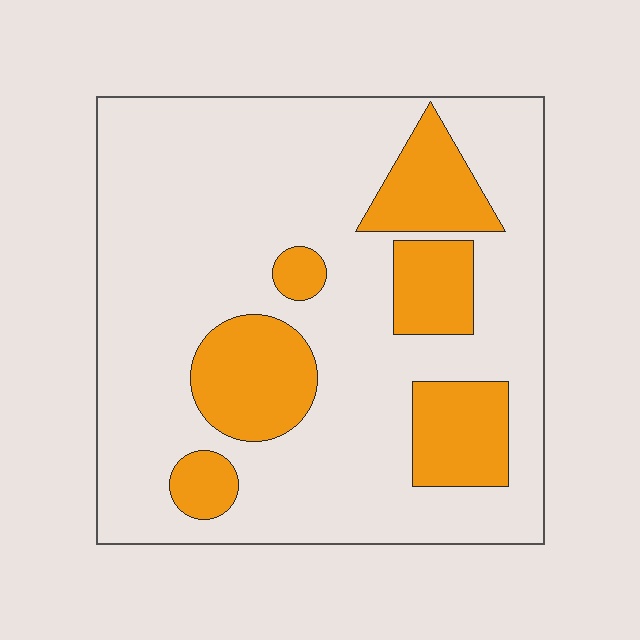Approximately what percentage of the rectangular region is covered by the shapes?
Approximately 25%.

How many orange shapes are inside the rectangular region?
6.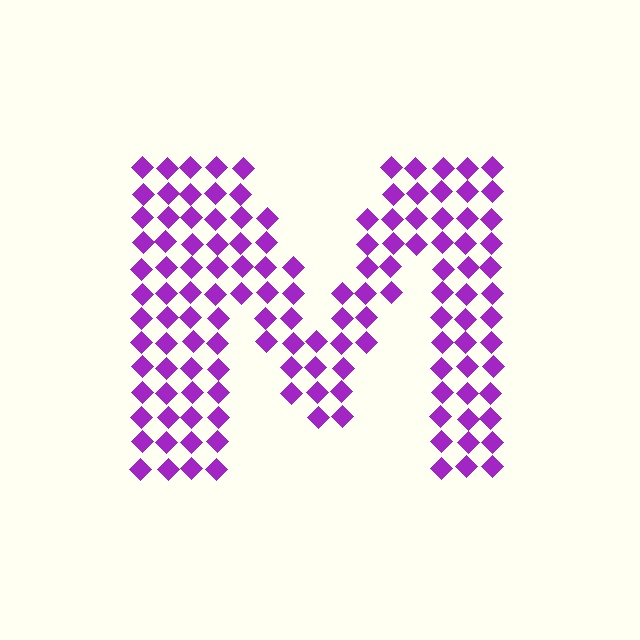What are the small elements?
The small elements are diamonds.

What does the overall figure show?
The overall figure shows the letter M.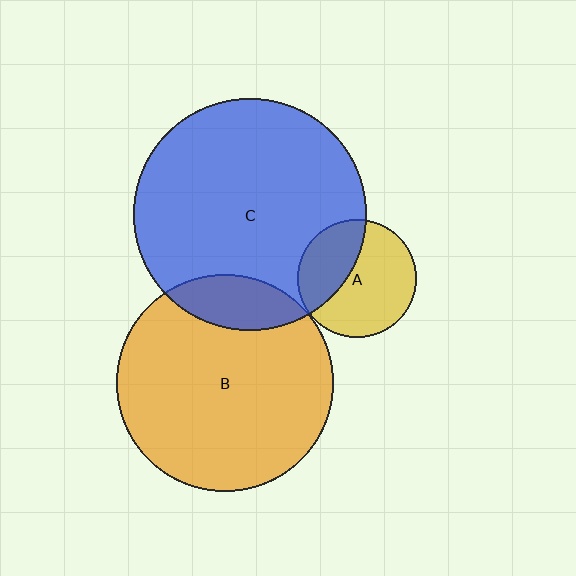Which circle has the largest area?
Circle C (blue).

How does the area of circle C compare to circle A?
Approximately 3.9 times.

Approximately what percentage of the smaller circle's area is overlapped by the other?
Approximately 35%.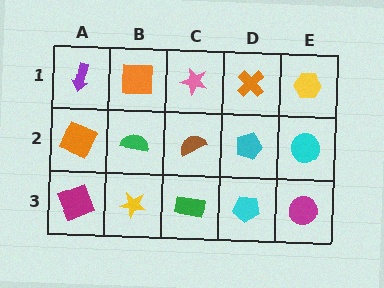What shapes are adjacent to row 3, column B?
A green semicircle (row 2, column B), a magenta square (row 3, column A), a green rectangle (row 3, column C).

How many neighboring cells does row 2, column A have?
3.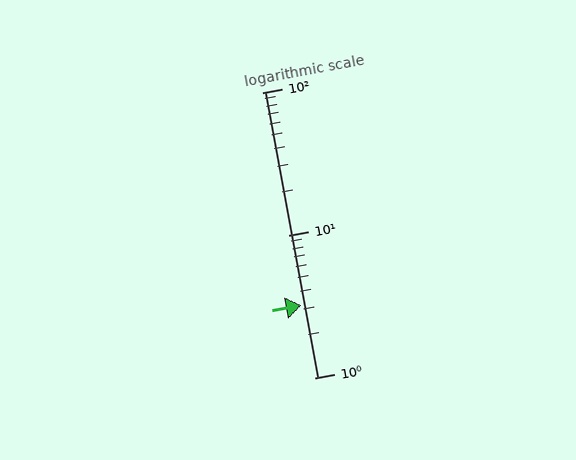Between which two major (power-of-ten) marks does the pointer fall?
The pointer is between 1 and 10.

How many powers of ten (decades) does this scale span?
The scale spans 2 decades, from 1 to 100.